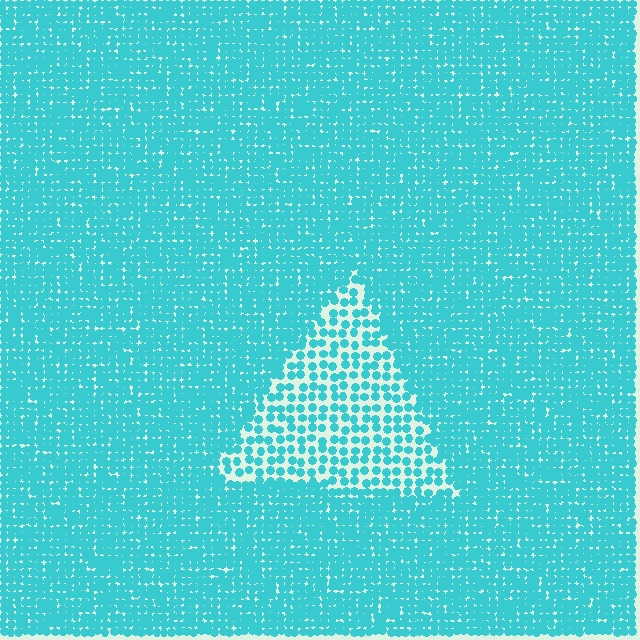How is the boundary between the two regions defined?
The boundary is defined by a change in element density (approximately 2.1x ratio). All elements are the same color, size, and shape.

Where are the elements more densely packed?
The elements are more densely packed outside the triangle boundary.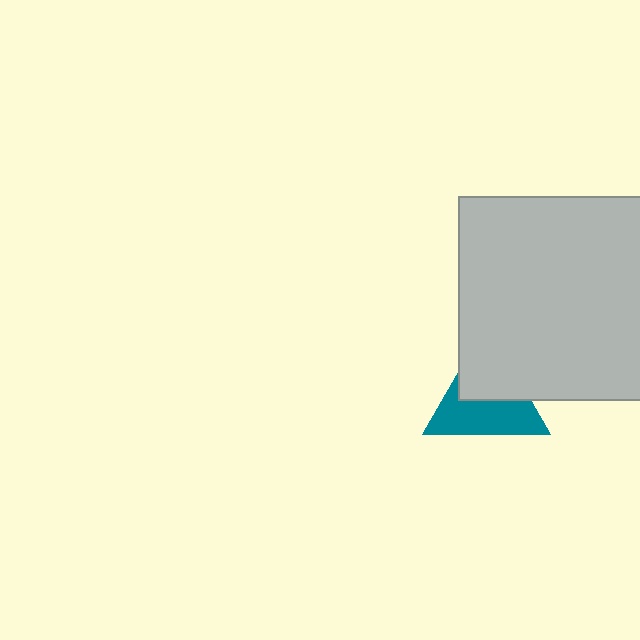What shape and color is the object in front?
The object in front is a light gray square.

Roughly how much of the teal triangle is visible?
About half of it is visible (roughly 54%).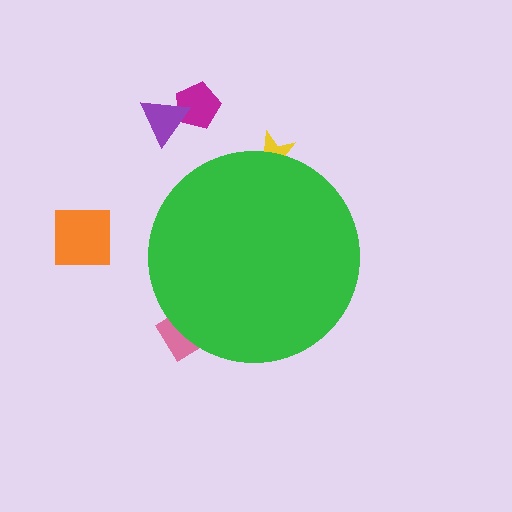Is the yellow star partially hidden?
Yes, the yellow star is partially hidden behind the green circle.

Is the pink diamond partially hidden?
Yes, the pink diamond is partially hidden behind the green circle.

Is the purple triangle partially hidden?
No, the purple triangle is fully visible.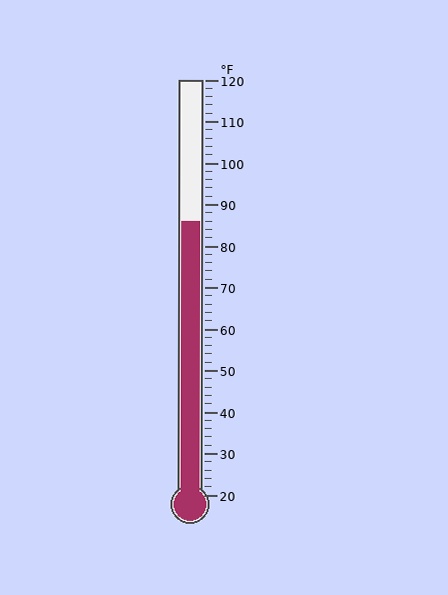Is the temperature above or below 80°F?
The temperature is above 80°F.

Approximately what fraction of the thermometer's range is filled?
The thermometer is filled to approximately 65% of its range.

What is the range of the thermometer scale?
The thermometer scale ranges from 20°F to 120°F.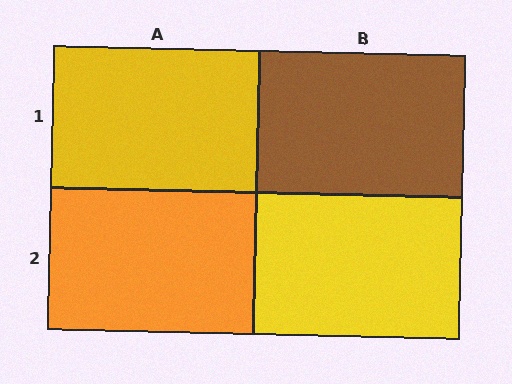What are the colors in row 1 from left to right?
Yellow, brown.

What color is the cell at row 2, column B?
Yellow.